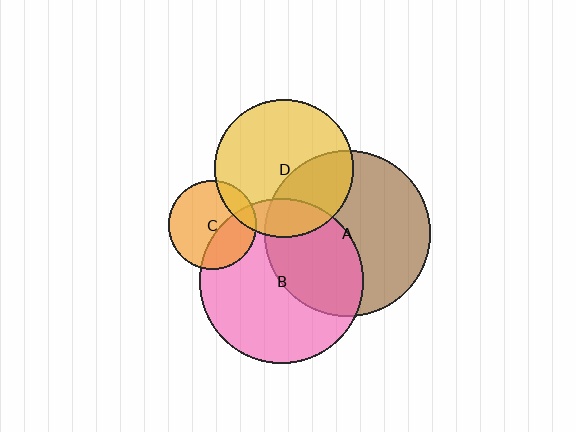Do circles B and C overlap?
Yes.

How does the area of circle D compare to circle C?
Approximately 2.4 times.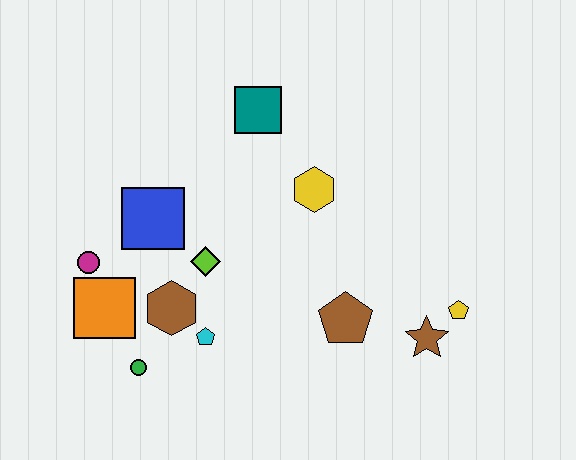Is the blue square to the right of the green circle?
Yes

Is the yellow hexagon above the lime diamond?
Yes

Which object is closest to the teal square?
The yellow hexagon is closest to the teal square.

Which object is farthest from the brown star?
The magenta circle is farthest from the brown star.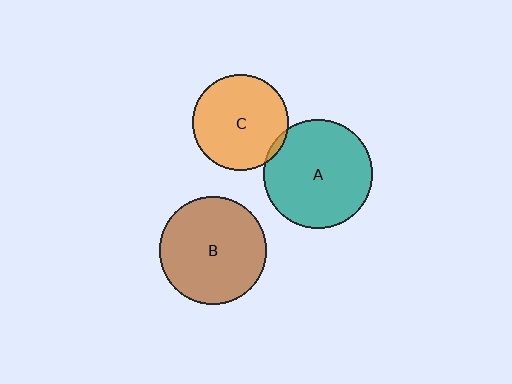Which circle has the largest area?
Circle A (teal).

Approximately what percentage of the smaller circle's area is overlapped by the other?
Approximately 5%.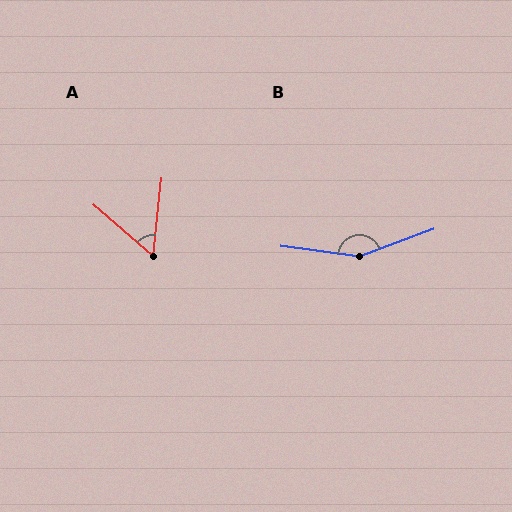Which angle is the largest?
B, at approximately 153 degrees.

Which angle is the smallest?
A, at approximately 55 degrees.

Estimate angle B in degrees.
Approximately 153 degrees.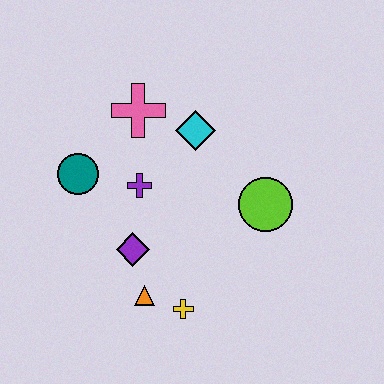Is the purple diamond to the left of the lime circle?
Yes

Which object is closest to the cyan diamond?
The pink cross is closest to the cyan diamond.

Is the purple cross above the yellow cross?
Yes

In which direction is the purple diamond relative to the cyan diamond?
The purple diamond is below the cyan diamond.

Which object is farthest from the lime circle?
The teal circle is farthest from the lime circle.